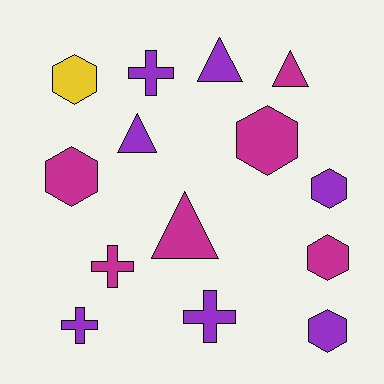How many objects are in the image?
There are 14 objects.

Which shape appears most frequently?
Hexagon, with 6 objects.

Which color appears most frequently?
Purple, with 7 objects.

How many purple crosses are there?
There are 3 purple crosses.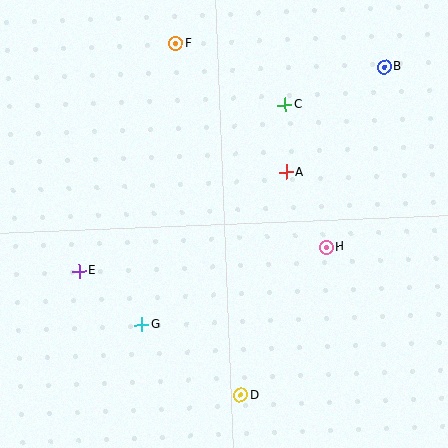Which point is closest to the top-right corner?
Point B is closest to the top-right corner.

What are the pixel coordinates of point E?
Point E is at (79, 271).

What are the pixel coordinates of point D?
Point D is at (240, 395).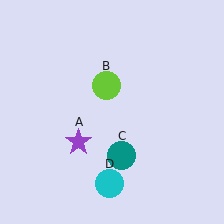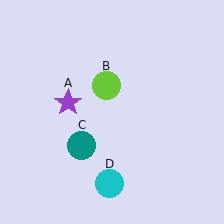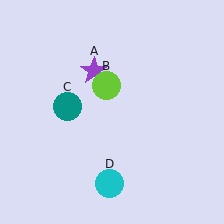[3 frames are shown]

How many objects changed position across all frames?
2 objects changed position: purple star (object A), teal circle (object C).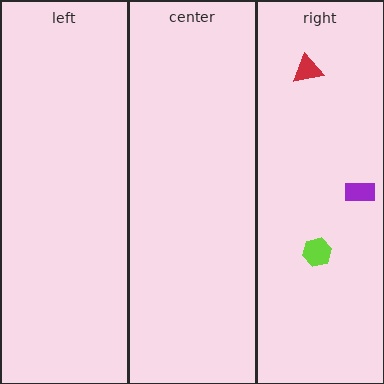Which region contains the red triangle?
The right region.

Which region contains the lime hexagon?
The right region.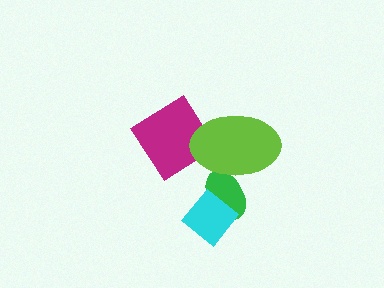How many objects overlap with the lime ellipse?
2 objects overlap with the lime ellipse.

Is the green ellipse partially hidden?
Yes, it is partially covered by another shape.